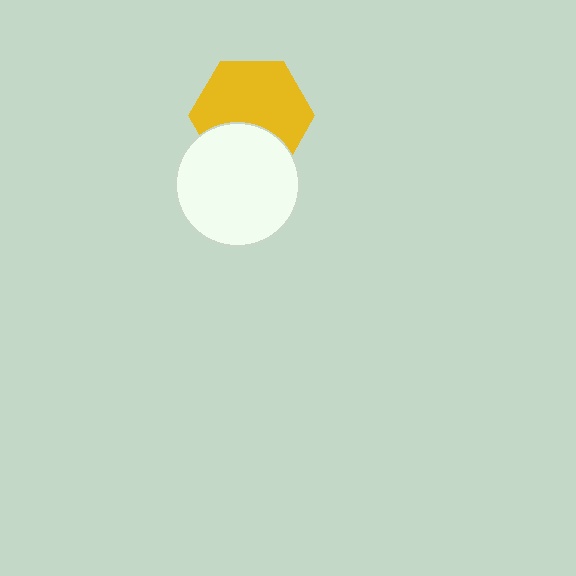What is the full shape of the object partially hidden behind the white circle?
The partially hidden object is a yellow hexagon.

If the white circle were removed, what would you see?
You would see the complete yellow hexagon.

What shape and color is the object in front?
The object in front is a white circle.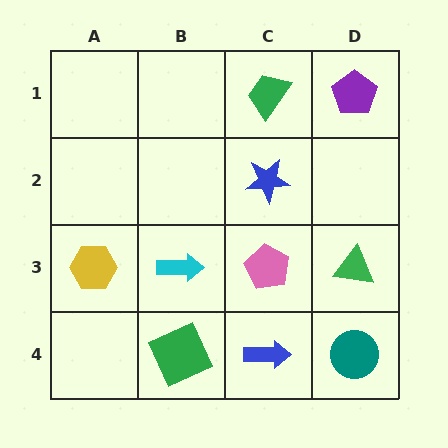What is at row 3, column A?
A yellow hexagon.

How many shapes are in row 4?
3 shapes.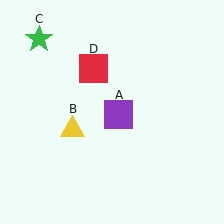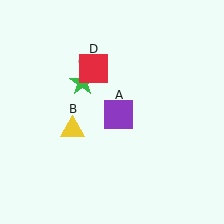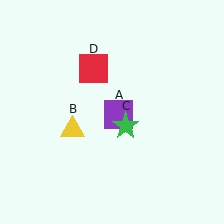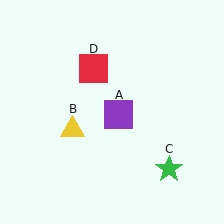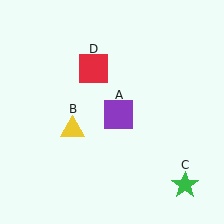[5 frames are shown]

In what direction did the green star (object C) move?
The green star (object C) moved down and to the right.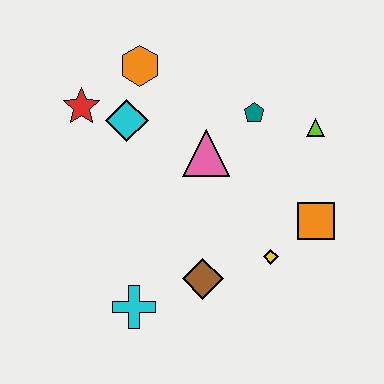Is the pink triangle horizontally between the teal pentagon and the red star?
Yes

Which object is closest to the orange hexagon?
The cyan diamond is closest to the orange hexagon.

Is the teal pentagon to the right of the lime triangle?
No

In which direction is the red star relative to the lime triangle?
The red star is to the left of the lime triangle.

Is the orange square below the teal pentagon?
Yes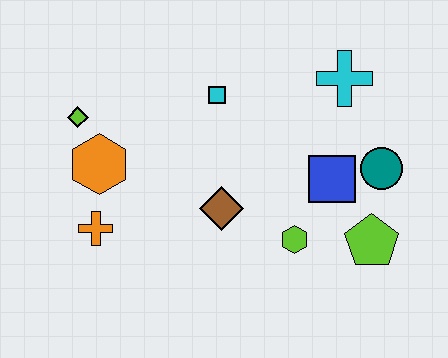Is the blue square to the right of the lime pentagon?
No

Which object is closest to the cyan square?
The brown diamond is closest to the cyan square.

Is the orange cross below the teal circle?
Yes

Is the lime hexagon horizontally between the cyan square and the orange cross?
No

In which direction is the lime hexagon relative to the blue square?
The lime hexagon is below the blue square.